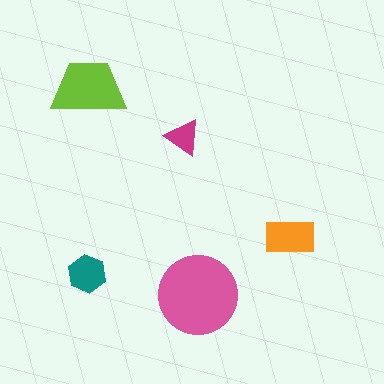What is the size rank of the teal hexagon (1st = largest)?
4th.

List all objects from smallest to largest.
The magenta triangle, the teal hexagon, the orange rectangle, the lime trapezoid, the pink circle.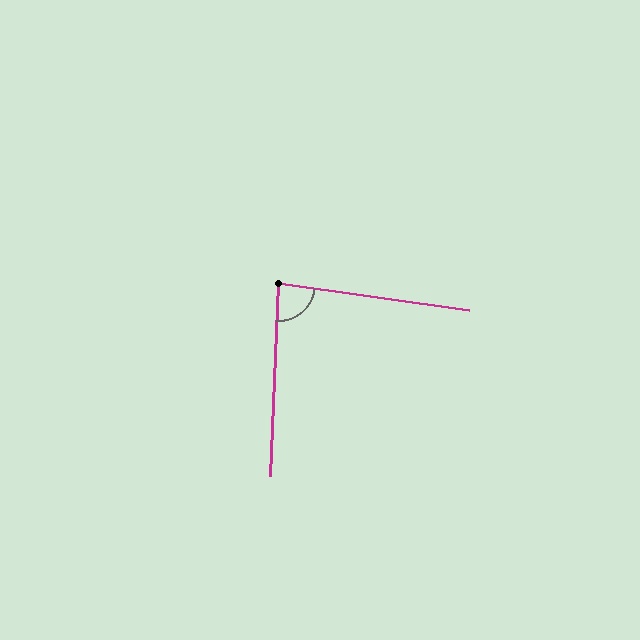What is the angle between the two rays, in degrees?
Approximately 84 degrees.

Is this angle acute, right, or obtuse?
It is acute.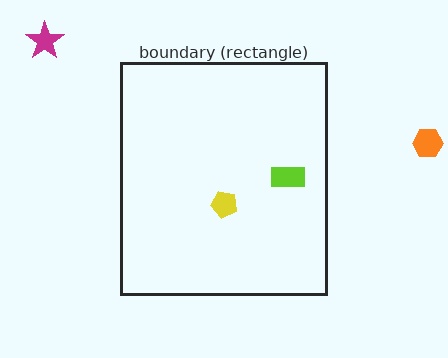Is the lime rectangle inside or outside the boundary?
Inside.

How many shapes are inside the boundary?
2 inside, 2 outside.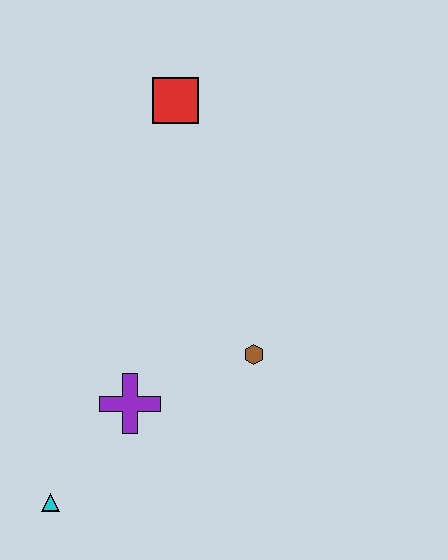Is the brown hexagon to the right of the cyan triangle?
Yes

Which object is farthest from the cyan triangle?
The red square is farthest from the cyan triangle.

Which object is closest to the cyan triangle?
The purple cross is closest to the cyan triangle.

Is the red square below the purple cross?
No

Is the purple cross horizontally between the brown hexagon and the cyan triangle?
Yes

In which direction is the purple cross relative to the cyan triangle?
The purple cross is above the cyan triangle.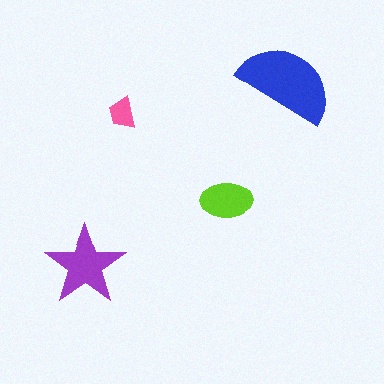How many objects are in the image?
There are 4 objects in the image.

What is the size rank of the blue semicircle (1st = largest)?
1st.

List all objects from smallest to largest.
The pink trapezoid, the lime ellipse, the purple star, the blue semicircle.